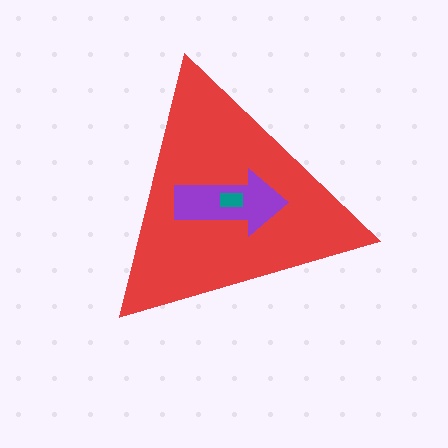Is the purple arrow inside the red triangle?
Yes.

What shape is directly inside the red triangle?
The purple arrow.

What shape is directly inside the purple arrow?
The teal rectangle.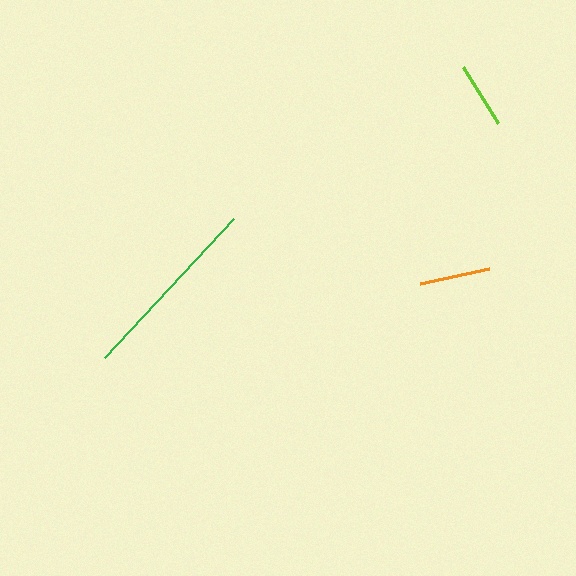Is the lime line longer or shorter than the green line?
The green line is longer than the lime line.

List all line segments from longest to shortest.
From longest to shortest: green, orange, lime.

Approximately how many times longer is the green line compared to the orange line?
The green line is approximately 2.7 times the length of the orange line.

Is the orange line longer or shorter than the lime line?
The orange line is longer than the lime line.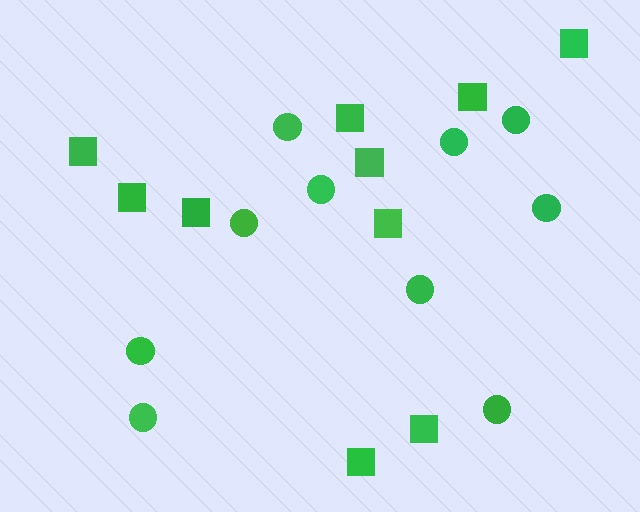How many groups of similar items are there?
There are 2 groups: one group of squares (10) and one group of circles (10).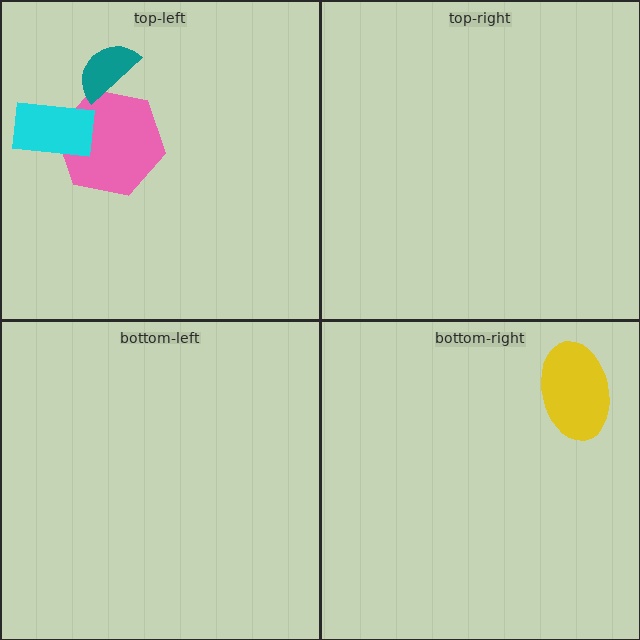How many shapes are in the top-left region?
3.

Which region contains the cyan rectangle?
The top-left region.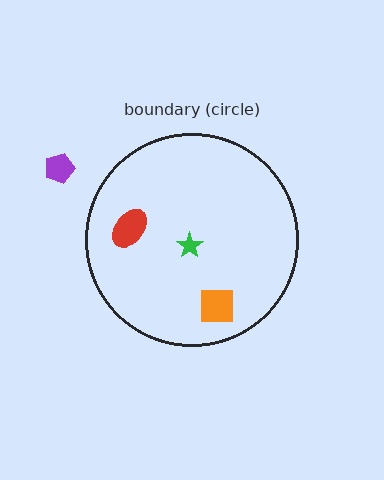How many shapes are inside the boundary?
3 inside, 1 outside.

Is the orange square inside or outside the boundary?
Inside.